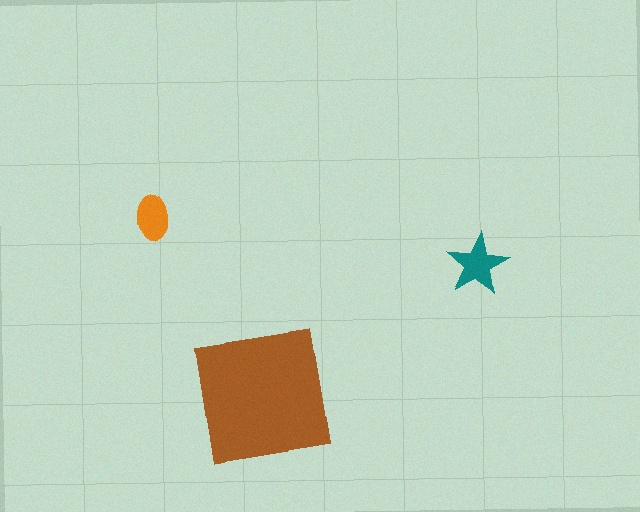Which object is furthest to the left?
The orange ellipse is leftmost.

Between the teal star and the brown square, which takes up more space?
The brown square.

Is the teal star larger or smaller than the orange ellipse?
Larger.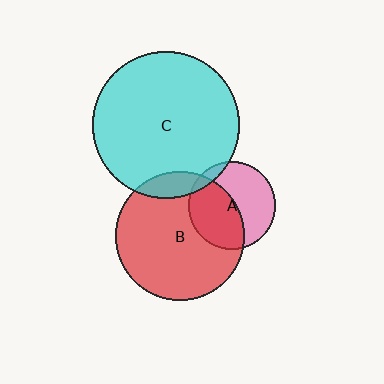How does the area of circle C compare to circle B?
Approximately 1.3 times.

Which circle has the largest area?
Circle C (cyan).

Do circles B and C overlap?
Yes.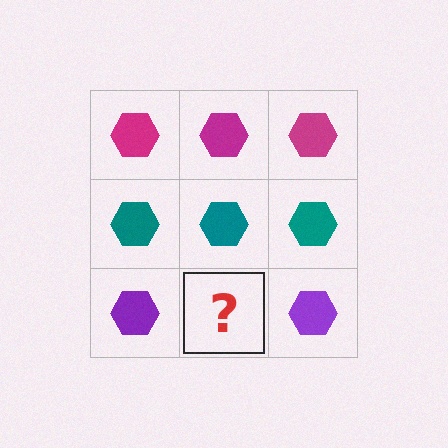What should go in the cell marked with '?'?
The missing cell should contain a purple hexagon.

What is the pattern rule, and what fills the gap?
The rule is that each row has a consistent color. The gap should be filled with a purple hexagon.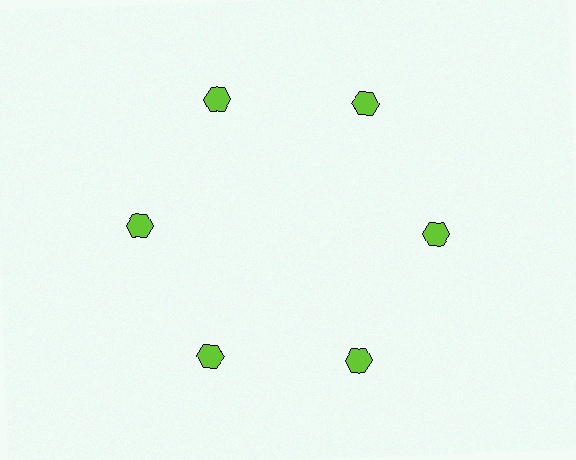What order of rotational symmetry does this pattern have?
This pattern has 6-fold rotational symmetry.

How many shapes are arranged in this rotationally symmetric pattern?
There are 6 shapes, arranged in 6 groups of 1.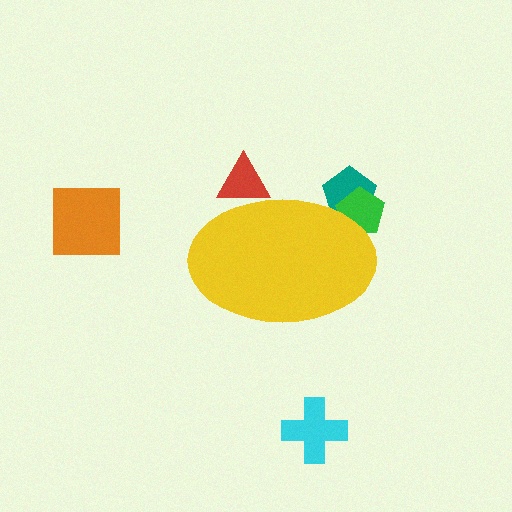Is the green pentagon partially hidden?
Yes, the green pentagon is partially hidden behind the yellow ellipse.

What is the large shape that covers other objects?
A yellow ellipse.